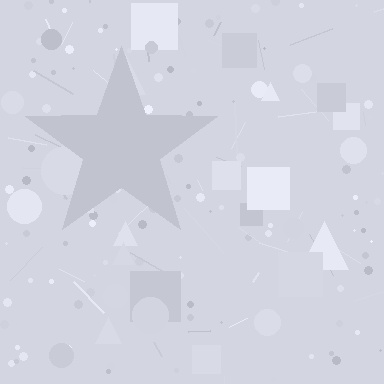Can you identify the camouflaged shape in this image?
The camouflaged shape is a star.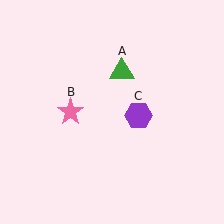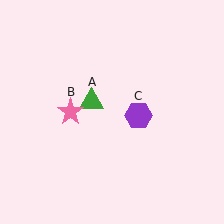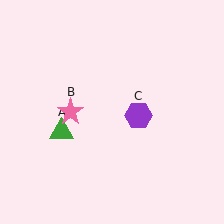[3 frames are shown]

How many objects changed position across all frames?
1 object changed position: green triangle (object A).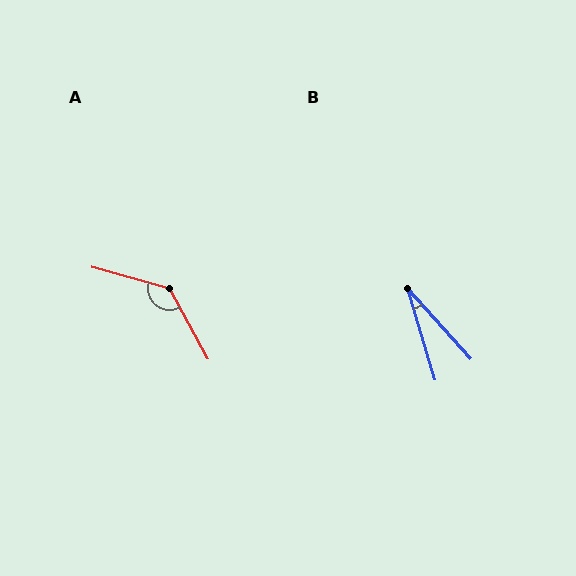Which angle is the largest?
A, at approximately 135 degrees.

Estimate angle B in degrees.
Approximately 26 degrees.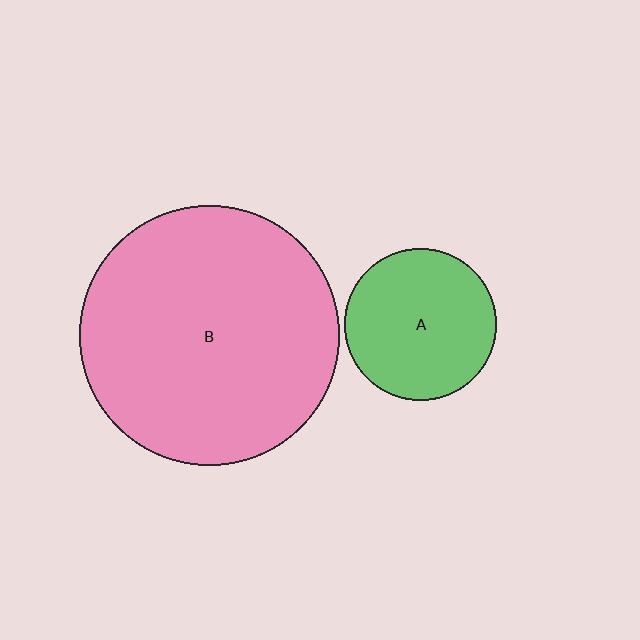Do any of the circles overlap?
No, none of the circles overlap.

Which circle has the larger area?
Circle B (pink).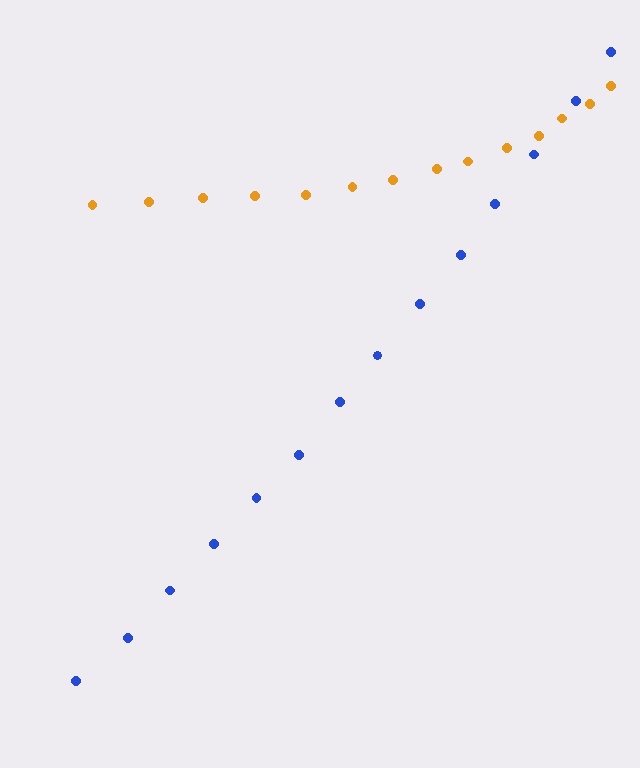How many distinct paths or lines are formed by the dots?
There are 2 distinct paths.